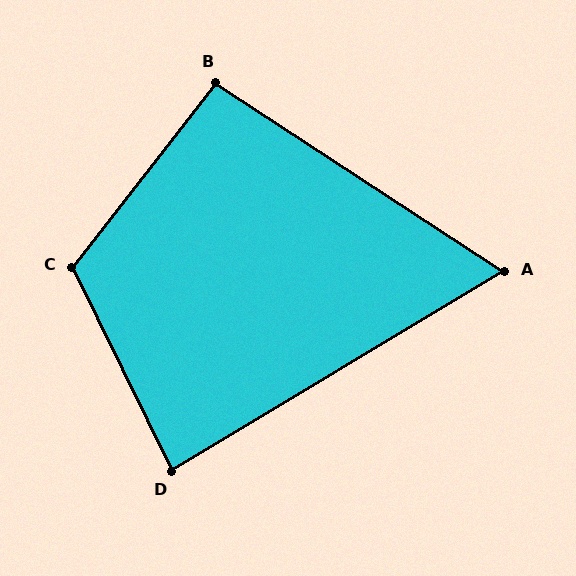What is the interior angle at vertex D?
Approximately 85 degrees (approximately right).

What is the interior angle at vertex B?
Approximately 95 degrees (approximately right).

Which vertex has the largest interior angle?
C, at approximately 116 degrees.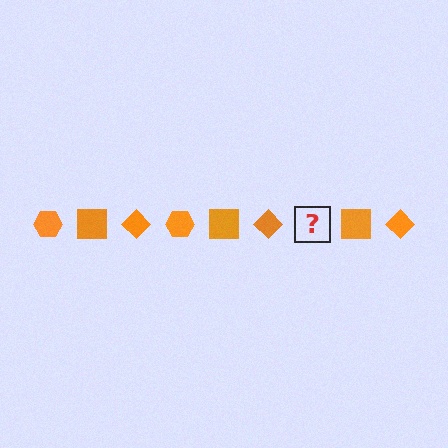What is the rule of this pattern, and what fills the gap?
The rule is that the pattern cycles through hexagon, square, diamond shapes in orange. The gap should be filled with an orange hexagon.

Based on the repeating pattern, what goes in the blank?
The blank should be an orange hexagon.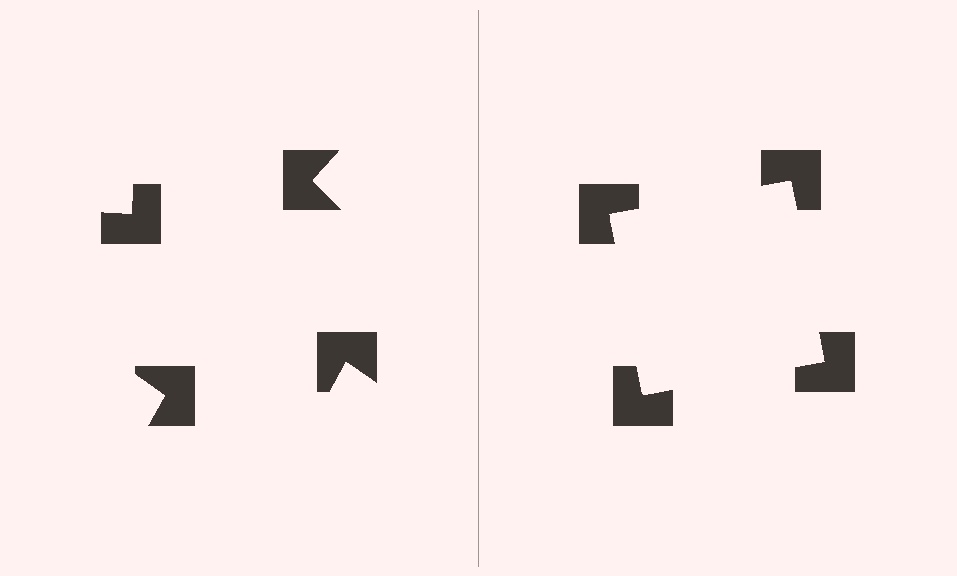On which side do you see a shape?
An illusory square appears on the right side. On the left side the wedge cuts are rotated, so no coherent shape forms.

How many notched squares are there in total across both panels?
8 — 4 on each side.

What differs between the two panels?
The notched squares are positioned identically on both sides; only the wedge orientations differ. On the right they align to a square; on the left they are misaligned.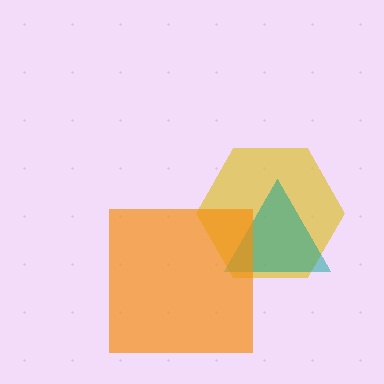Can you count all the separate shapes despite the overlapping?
Yes, there are 3 separate shapes.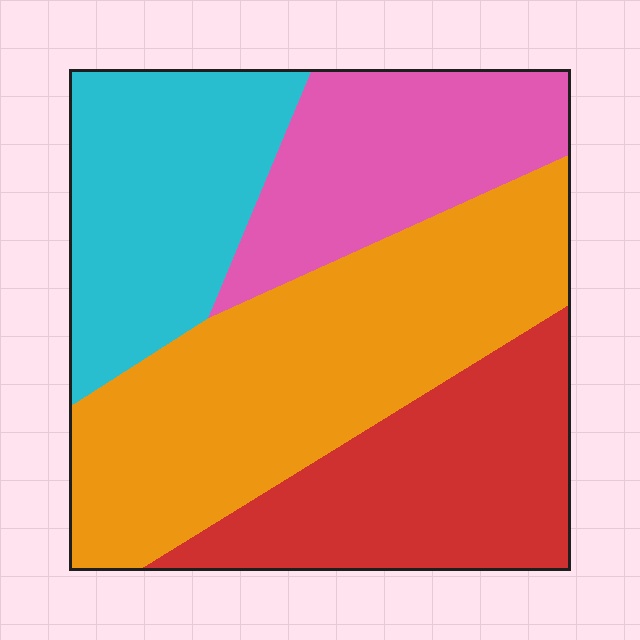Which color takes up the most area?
Orange, at roughly 35%.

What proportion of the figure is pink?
Pink covers roughly 20% of the figure.